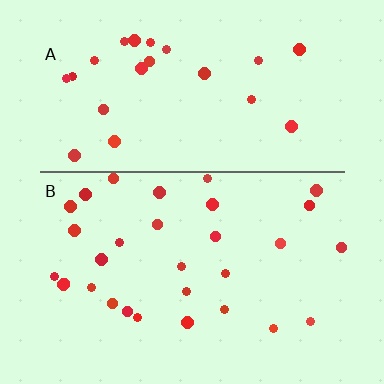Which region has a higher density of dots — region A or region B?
B (the bottom).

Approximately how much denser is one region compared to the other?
Approximately 1.3× — region B over region A.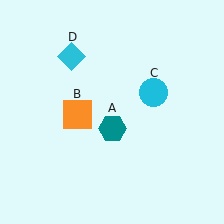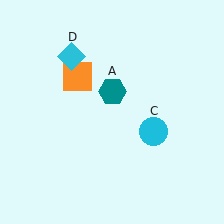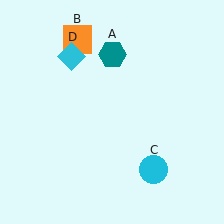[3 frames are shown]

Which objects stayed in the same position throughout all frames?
Cyan diamond (object D) remained stationary.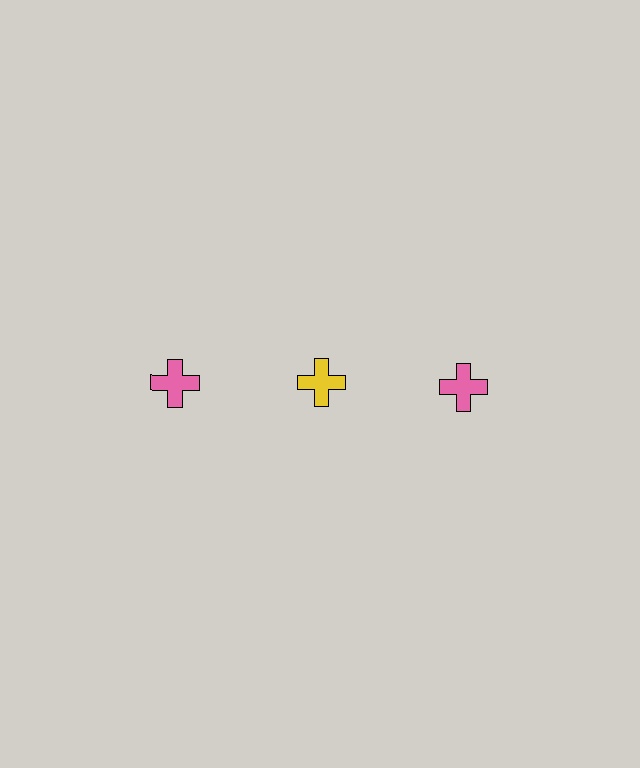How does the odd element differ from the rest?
It has a different color: yellow instead of pink.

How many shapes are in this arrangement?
There are 3 shapes arranged in a grid pattern.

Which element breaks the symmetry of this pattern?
The yellow cross in the top row, second from left column breaks the symmetry. All other shapes are pink crosses.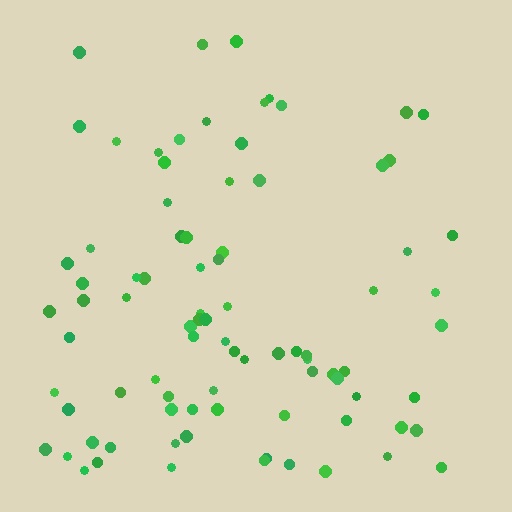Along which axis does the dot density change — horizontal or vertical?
Vertical.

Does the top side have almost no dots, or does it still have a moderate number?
Still a moderate number, just noticeably fewer than the bottom.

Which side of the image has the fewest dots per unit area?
The top.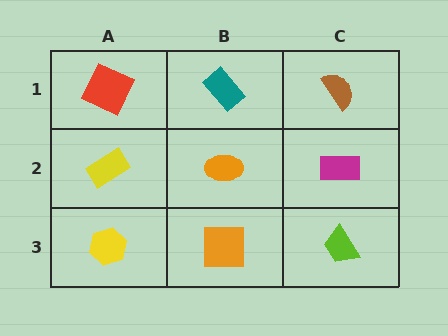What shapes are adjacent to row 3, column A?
A yellow rectangle (row 2, column A), an orange square (row 3, column B).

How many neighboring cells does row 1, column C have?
2.